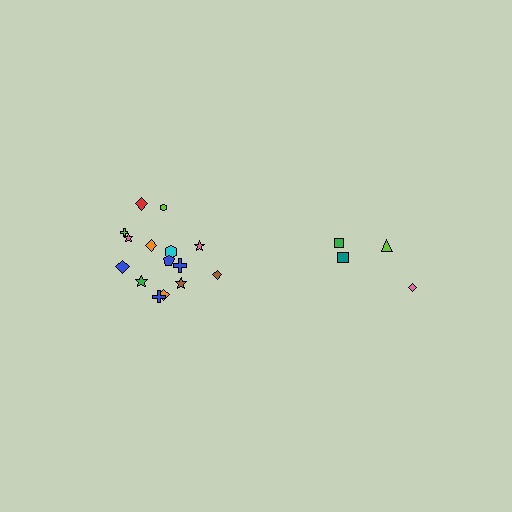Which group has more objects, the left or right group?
The left group.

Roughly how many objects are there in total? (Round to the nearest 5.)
Roughly 20 objects in total.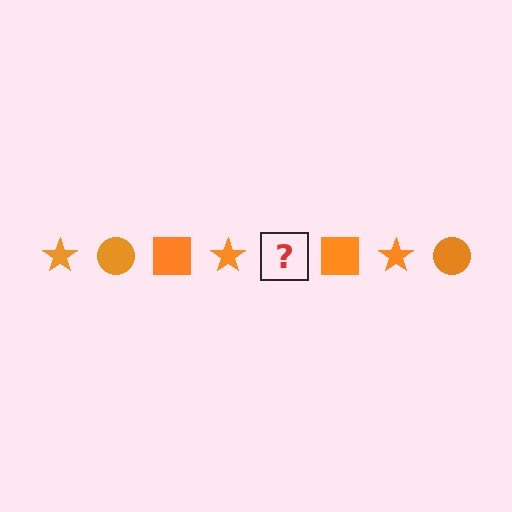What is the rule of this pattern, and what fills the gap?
The rule is that the pattern cycles through star, circle, square shapes in orange. The gap should be filled with an orange circle.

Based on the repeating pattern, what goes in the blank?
The blank should be an orange circle.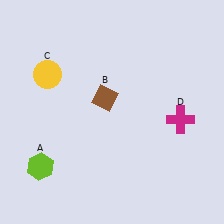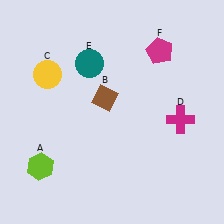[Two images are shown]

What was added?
A teal circle (E), a magenta pentagon (F) were added in Image 2.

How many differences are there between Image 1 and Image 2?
There are 2 differences between the two images.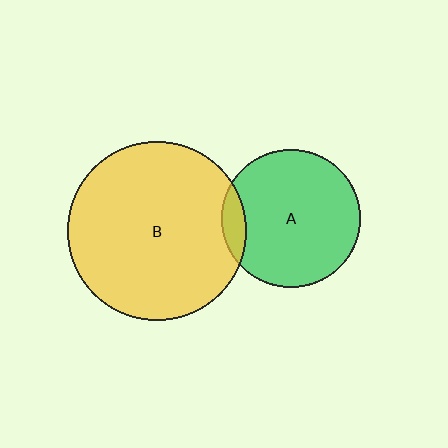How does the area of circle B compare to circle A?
Approximately 1.7 times.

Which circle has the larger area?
Circle B (yellow).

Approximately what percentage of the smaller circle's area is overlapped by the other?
Approximately 10%.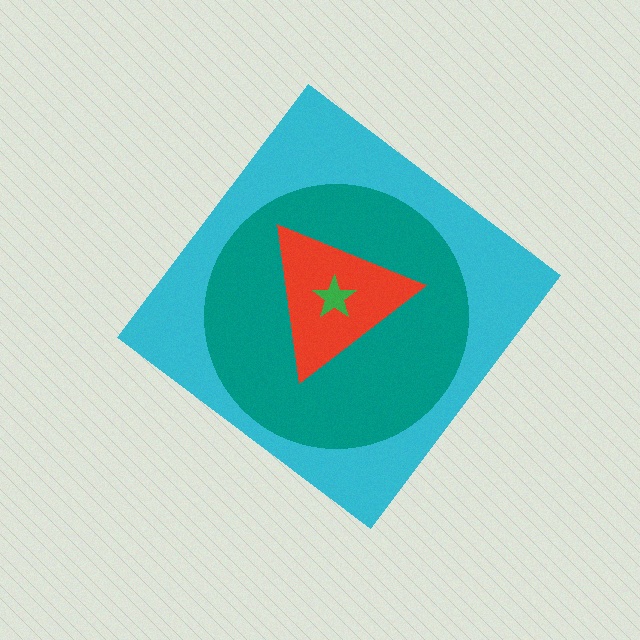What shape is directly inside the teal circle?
The red triangle.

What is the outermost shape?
The cyan diamond.